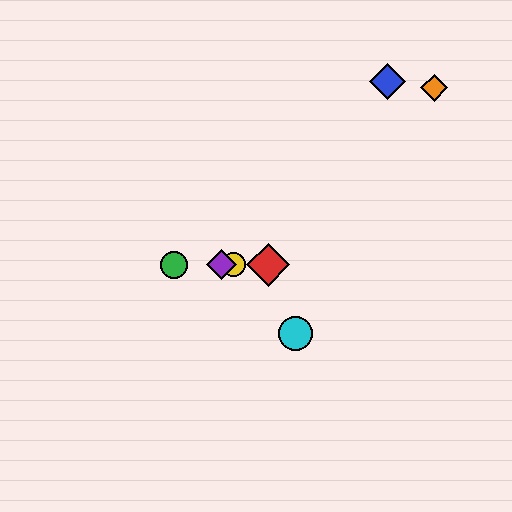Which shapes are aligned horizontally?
The red diamond, the green circle, the yellow circle, the purple diamond are aligned horizontally.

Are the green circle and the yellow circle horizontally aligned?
Yes, both are at y≈265.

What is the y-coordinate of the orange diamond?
The orange diamond is at y≈88.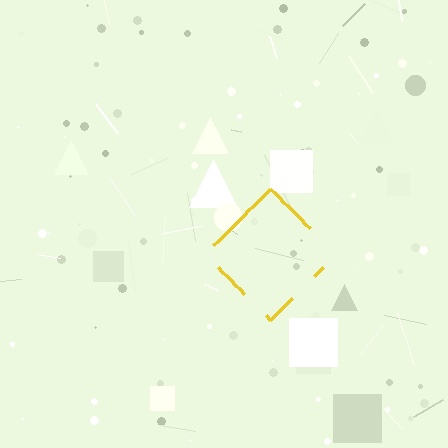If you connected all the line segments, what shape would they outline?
They would outline a diamond.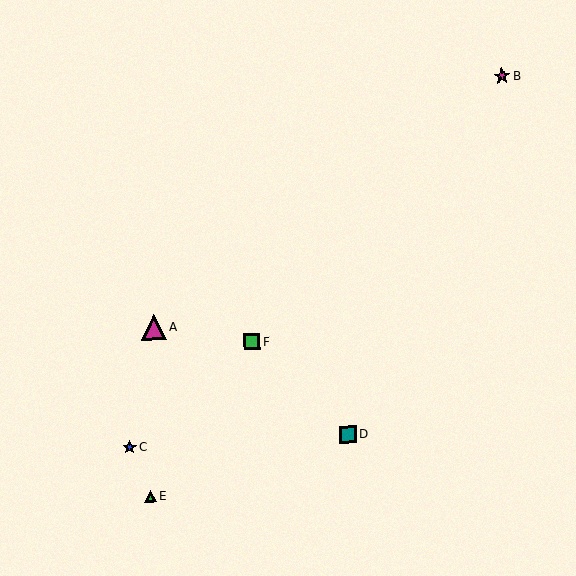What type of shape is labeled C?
Shape C is a blue star.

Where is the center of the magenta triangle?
The center of the magenta triangle is at (154, 327).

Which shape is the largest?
The magenta triangle (labeled A) is the largest.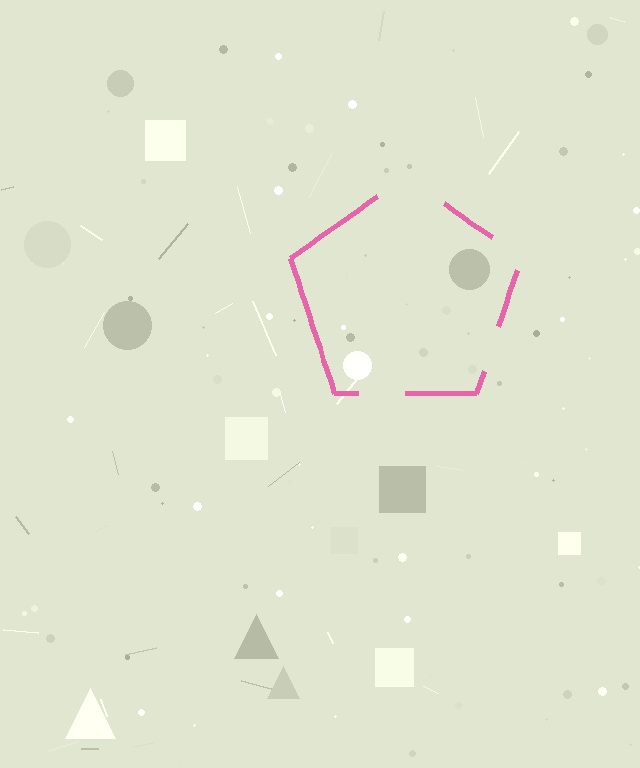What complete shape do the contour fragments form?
The contour fragments form a pentagon.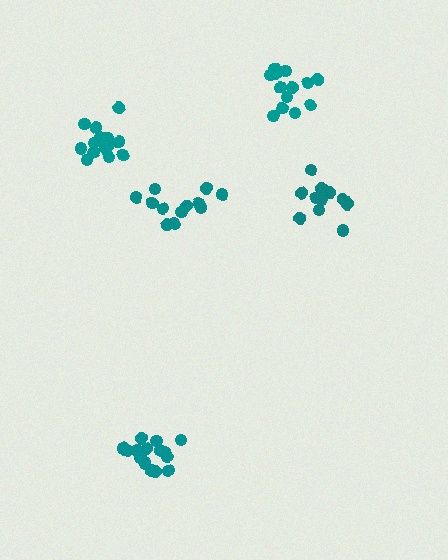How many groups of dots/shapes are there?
There are 5 groups.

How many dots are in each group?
Group 1: 15 dots, Group 2: 15 dots, Group 3: 11 dots, Group 4: 13 dots, Group 5: 12 dots (66 total).